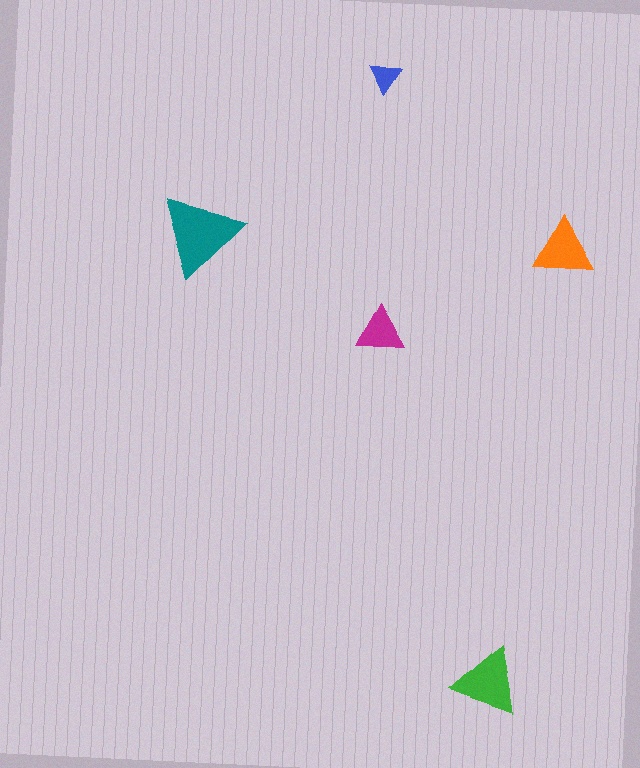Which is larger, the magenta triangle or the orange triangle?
The orange one.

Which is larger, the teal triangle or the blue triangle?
The teal one.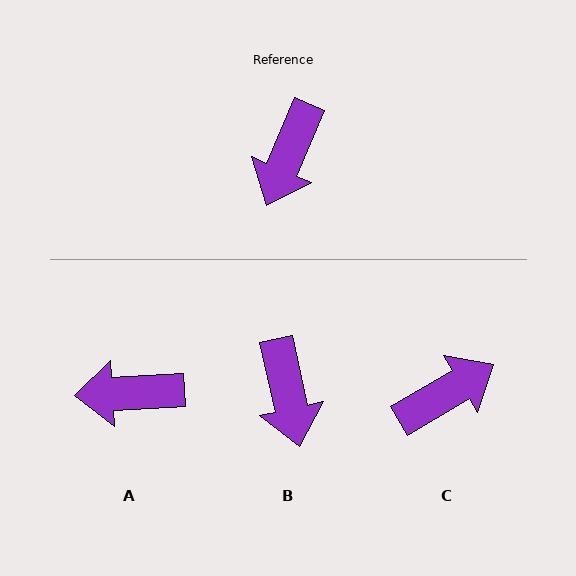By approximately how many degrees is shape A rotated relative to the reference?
Approximately 64 degrees clockwise.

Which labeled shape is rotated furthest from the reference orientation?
C, about 144 degrees away.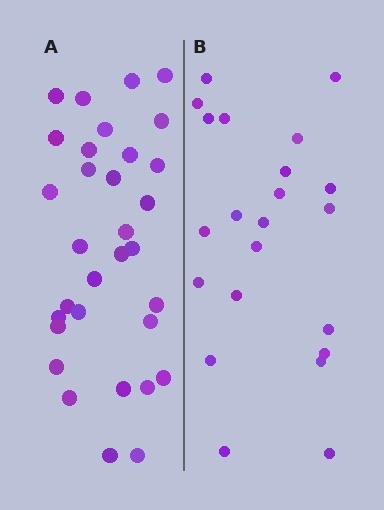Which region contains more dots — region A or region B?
Region A (the left region) has more dots.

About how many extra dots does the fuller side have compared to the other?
Region A has roughly 10 or so more dots than region B.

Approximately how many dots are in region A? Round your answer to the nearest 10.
About 30 dots. (The exact count is 32, which rounds to 30.)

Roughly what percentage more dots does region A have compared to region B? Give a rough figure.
About 45% more.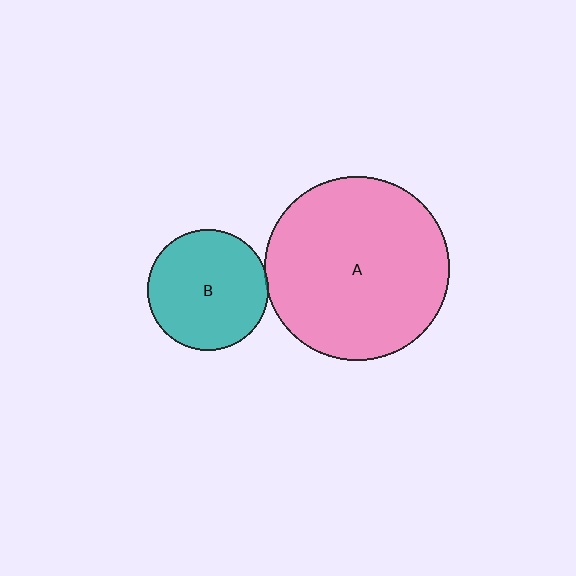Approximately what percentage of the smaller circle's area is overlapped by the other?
Approximately 5%.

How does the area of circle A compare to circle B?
Approximately 2.3 times.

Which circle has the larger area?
Circle A (pink).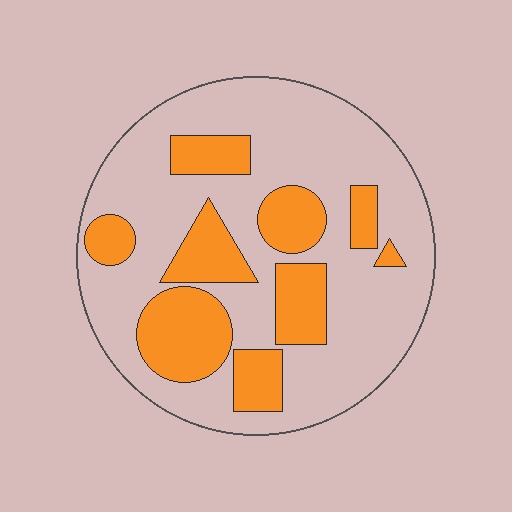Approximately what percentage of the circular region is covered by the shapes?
Approximately 30%.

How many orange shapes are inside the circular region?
9.